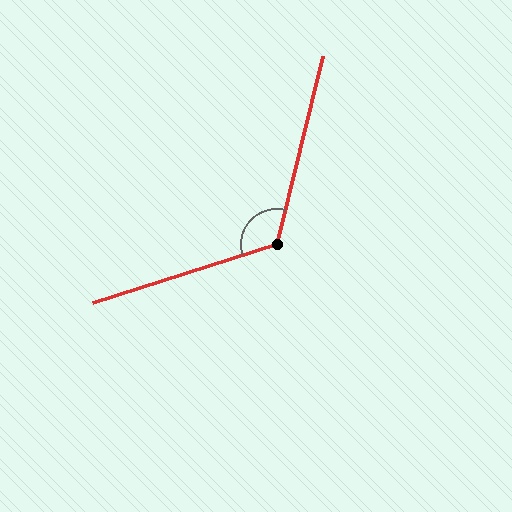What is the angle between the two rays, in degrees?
Approximately 121 degrees.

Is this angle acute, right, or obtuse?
It is obtuse.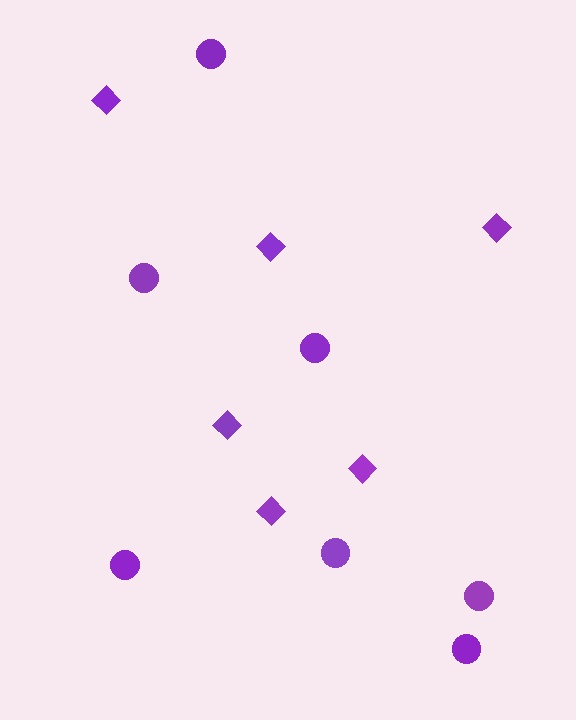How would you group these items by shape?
There are 2 groups: one group of circles (7) and one group of diamonds (6).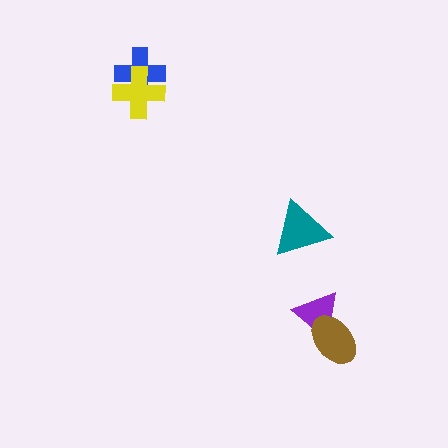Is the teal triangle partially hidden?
No, no other shape covers it.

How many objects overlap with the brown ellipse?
1 object overlaps with the brown ellipse.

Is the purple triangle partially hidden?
Yes, it is partially covered by another shape.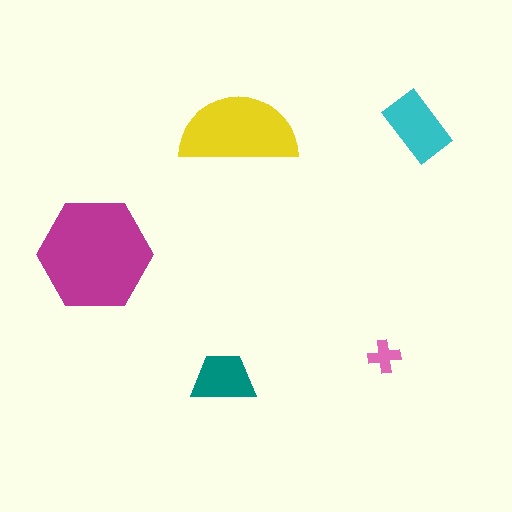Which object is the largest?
The magenta hexagon.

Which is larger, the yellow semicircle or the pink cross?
The yellow semicircle.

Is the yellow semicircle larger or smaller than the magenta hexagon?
Smaller.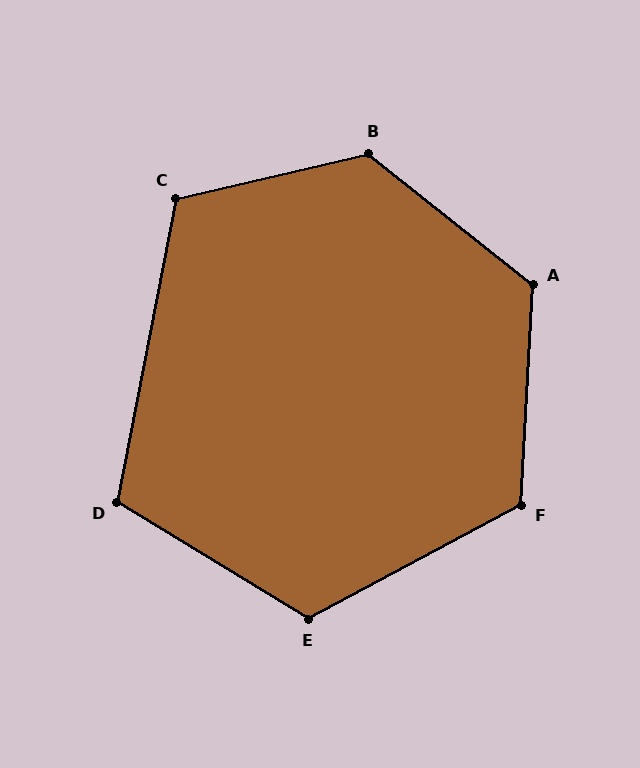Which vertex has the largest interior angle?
B, at approximately 129 degrees.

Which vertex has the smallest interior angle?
D, at approximately 110 degrees.